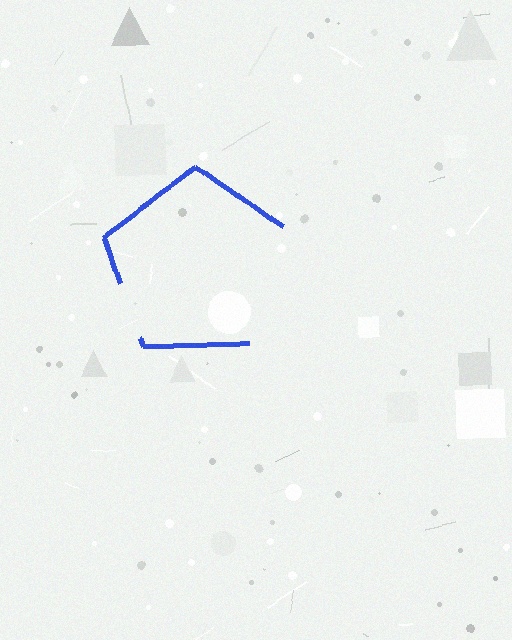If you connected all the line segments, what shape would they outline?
They would outline a pentagon.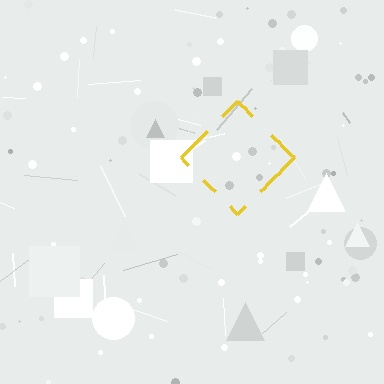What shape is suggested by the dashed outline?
The dashed outline suggests a diamond.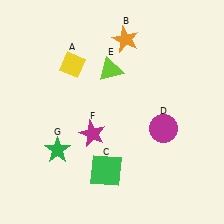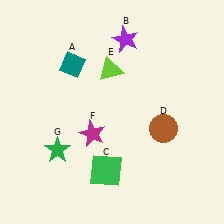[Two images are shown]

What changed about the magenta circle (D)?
In Image 1, D is magenta. In Image 2, it changed to brown.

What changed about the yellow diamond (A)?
In Image 1, A is yellow. In Image 2, it changed to teal.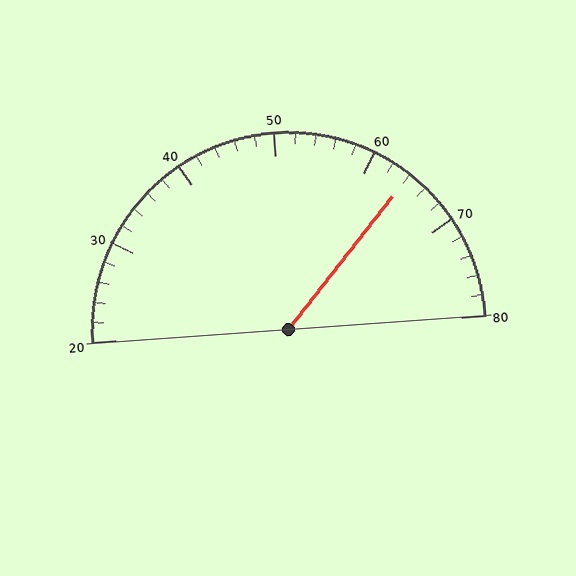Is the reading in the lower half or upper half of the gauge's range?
The reading is in the upper half of the range (20 to 80).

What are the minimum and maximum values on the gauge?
The gauge ranges from 20 to 80.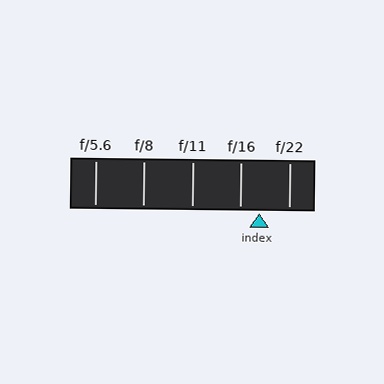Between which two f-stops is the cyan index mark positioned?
The index mark is between f/16 and f/22.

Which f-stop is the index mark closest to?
The index mark is closest to f/16.